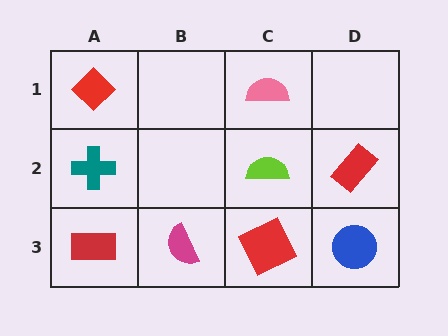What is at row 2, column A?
A teal cross.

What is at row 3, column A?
A red rectangle.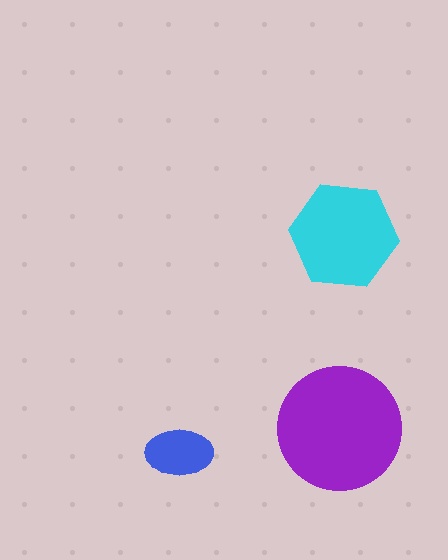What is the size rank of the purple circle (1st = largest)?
1st.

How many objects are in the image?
There are 3 objects in the image.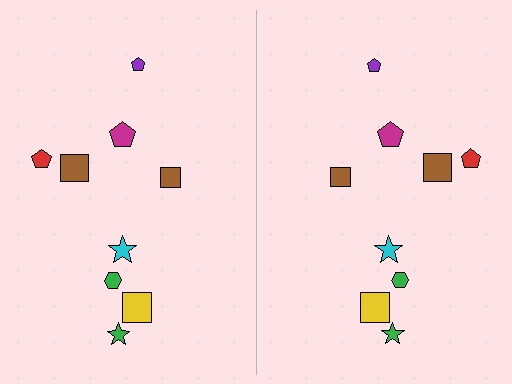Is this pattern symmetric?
Yes, this pattern has bilateral (reflection) symmetry.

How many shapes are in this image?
There are 18 shapes in this image.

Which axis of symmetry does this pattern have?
The pattern has a vertical axis of symmetry running through the center of the image.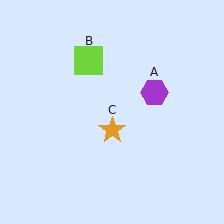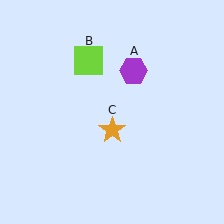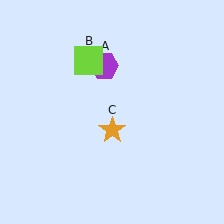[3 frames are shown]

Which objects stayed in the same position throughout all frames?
Lime square (object B) and orange star (object C) remained stationary.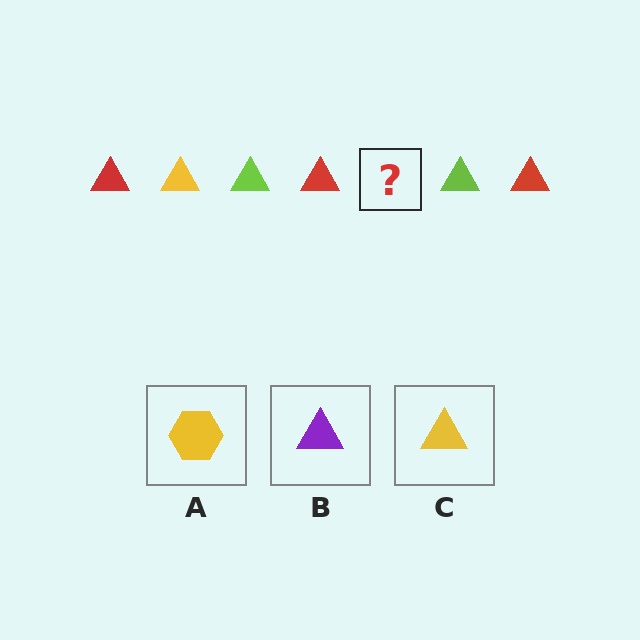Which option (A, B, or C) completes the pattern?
C.